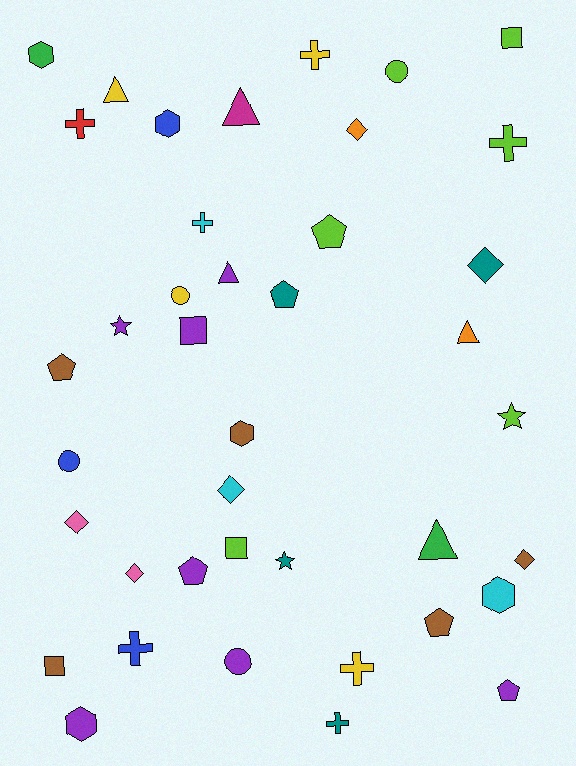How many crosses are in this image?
There are 7 crosses.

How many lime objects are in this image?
There are 6 lime objects.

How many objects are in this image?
There are 40 objects.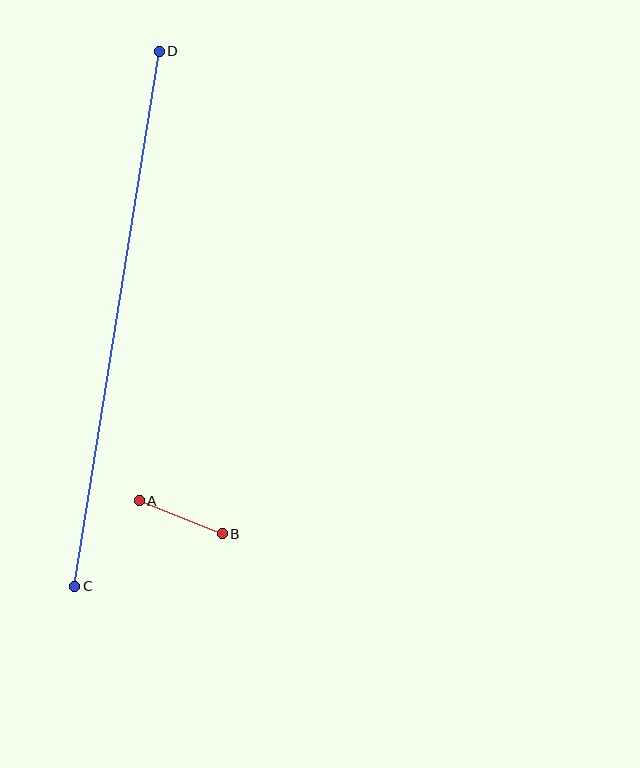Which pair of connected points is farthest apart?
Points C and D are farthest apart.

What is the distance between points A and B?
The distance is approximately 89 pixels.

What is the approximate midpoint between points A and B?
The midpoint is at approximately (181, 517) pixels.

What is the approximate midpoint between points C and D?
The midpoint is at approximately (117, 319) pixels.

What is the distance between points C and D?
The distance is approximately 542 pixels.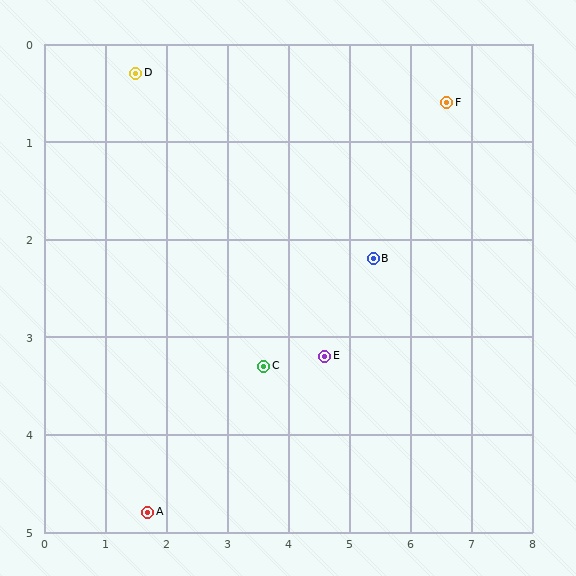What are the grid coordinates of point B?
Point B is at approximately (5.4, 2.2).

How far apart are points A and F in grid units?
Points A and F are about 6.5 grid units apart.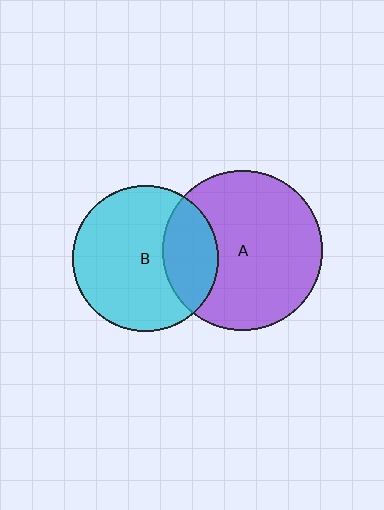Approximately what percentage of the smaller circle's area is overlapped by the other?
Approximately 25%.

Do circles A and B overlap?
Yes.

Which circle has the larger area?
Circle A (purple).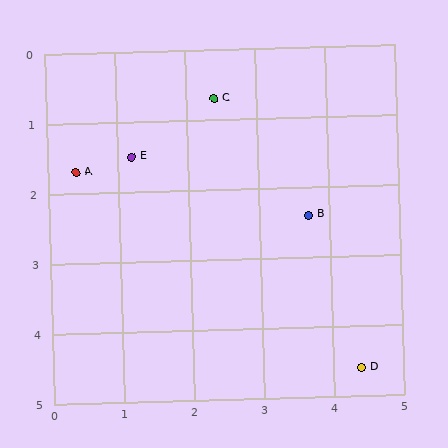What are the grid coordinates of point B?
Point B is at approximately (3.7, 2.4).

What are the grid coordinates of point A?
Point A is at approximately (0.4, 1.7).